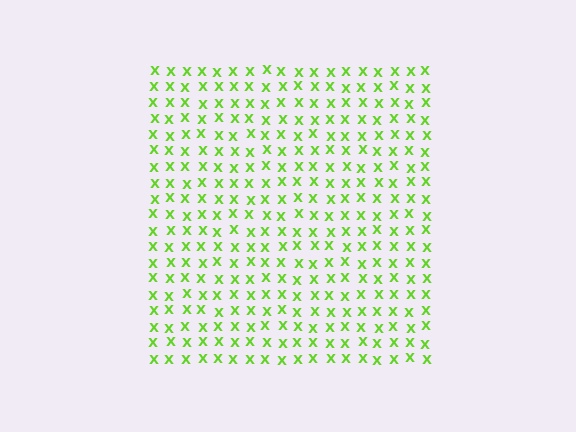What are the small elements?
The small elements are letter X's.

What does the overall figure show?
The overall figure shows a square.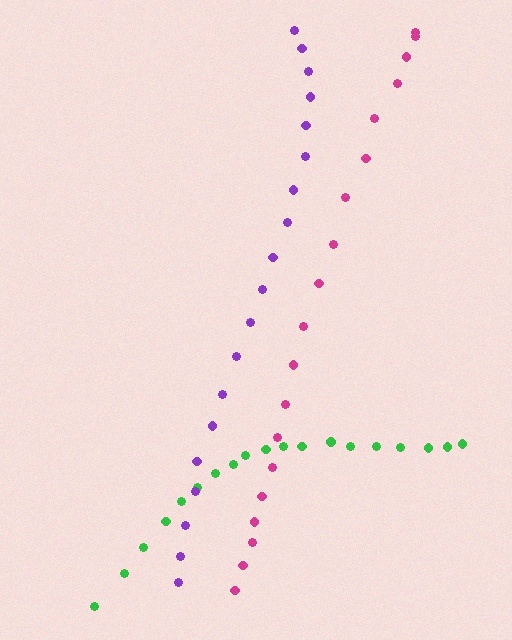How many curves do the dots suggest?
There are 3 distinct paths.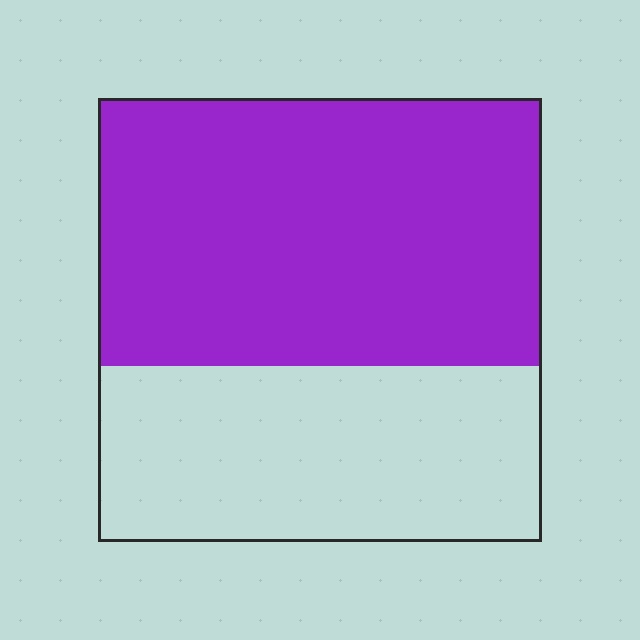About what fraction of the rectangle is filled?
About three fifths (3/5).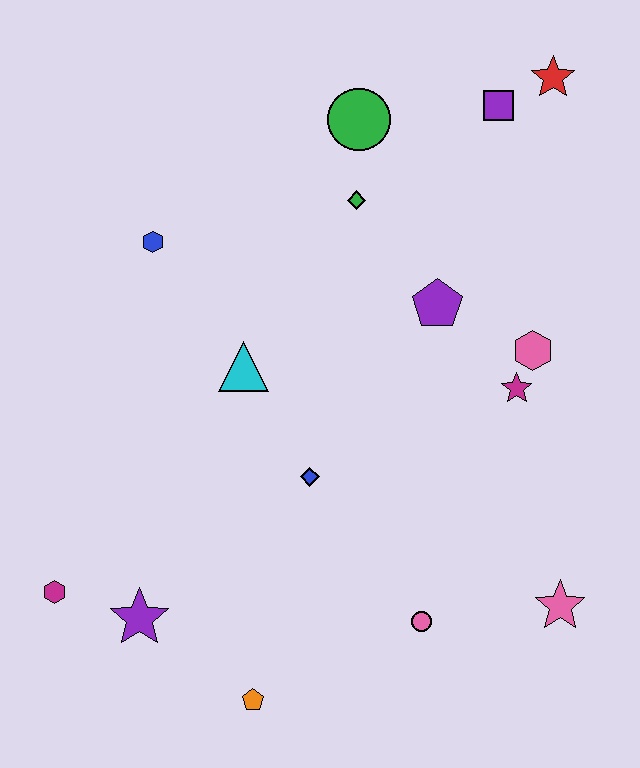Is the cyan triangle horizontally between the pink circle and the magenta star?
No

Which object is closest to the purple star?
The magenta hexagon is closest to the purple star.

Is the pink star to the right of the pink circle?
Yes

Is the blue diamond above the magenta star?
No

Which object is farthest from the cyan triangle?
The red star is farthest from the cyan triangle.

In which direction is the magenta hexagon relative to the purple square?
The magenta hexagon is below the purple square.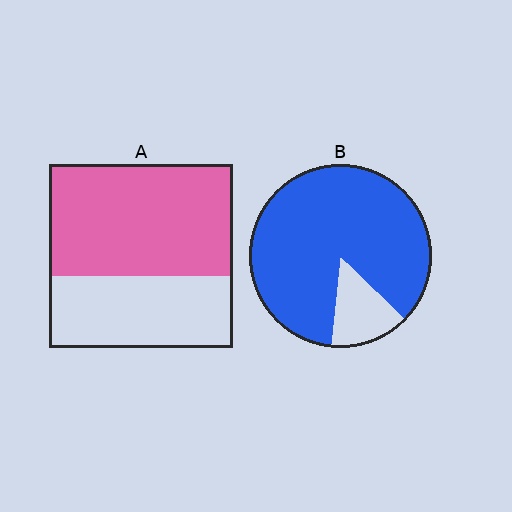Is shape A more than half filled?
Yes.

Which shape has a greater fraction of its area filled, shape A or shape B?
Shape B.